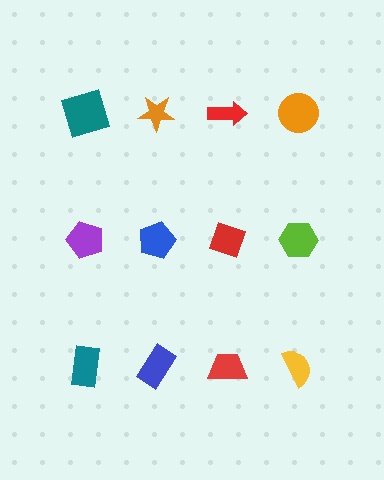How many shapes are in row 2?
4 shapes.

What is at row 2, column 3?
A red diamond.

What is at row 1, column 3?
A red arrow.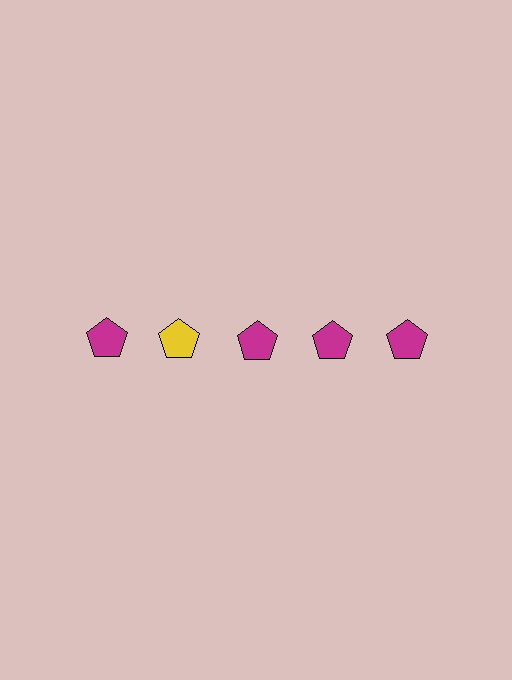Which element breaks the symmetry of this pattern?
The yellow pentagon in the top row, second from left column breaks the symmetry. All other shapes are magenta pentagons.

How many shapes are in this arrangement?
There are 5 shapes arranged in a grid pattern.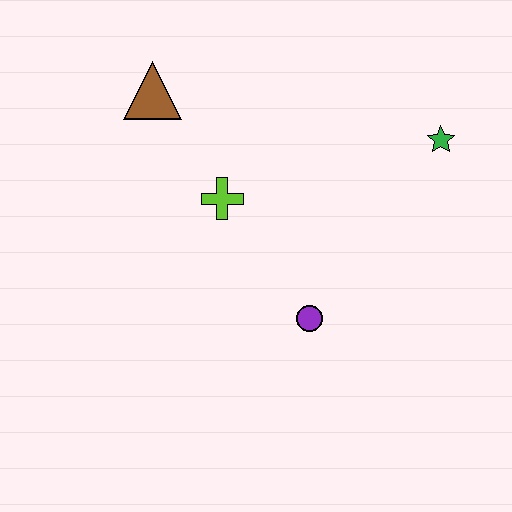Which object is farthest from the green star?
The brown triangle is farthest from the green star.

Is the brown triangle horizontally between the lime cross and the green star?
No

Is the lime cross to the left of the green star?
Yes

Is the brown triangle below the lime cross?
No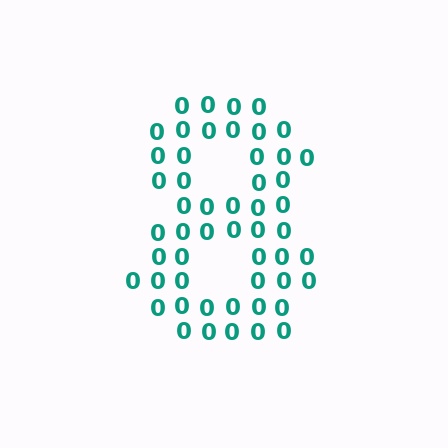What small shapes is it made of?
It is made of small digit 0's.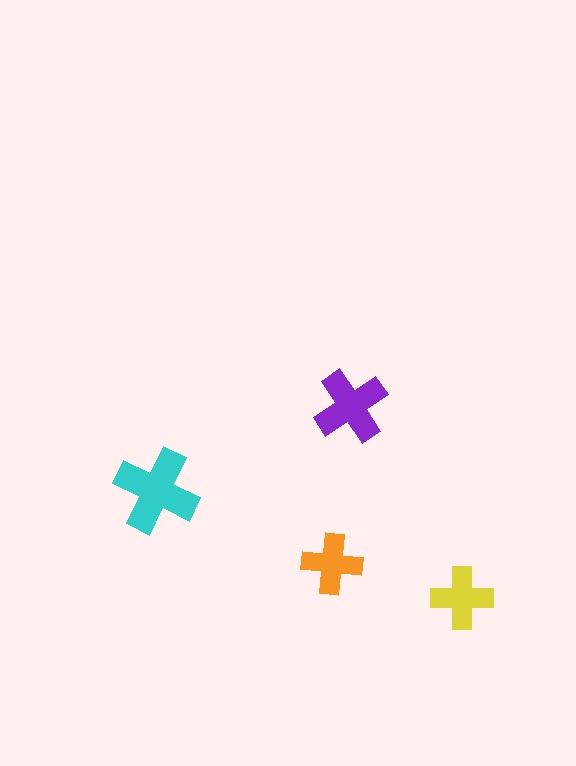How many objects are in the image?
There are 4 objects in the image.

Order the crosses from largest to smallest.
the cyan one, the purple one, the yellow one, the orange one.